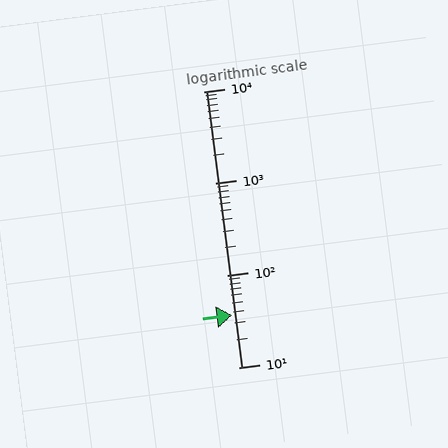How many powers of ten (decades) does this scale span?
The scale spans 3 decades, from 10 to 10000.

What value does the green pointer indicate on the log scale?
The pointer indicates approximately 37.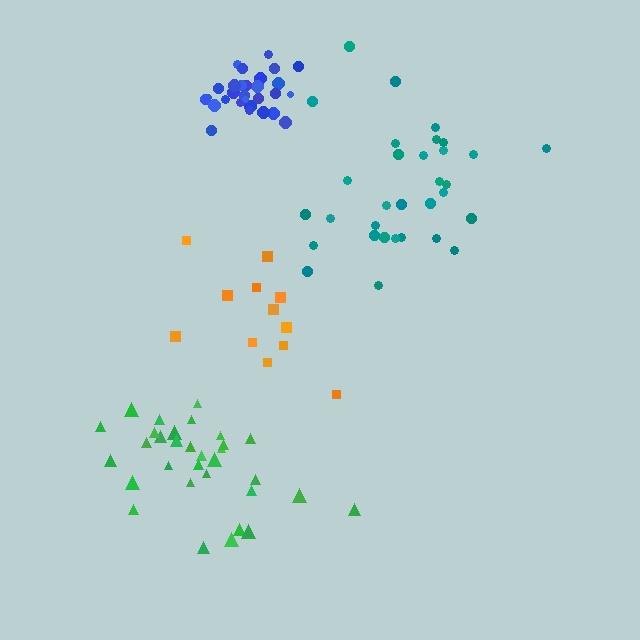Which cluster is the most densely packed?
Blue.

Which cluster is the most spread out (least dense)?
Orange.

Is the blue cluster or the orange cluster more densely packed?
Blue.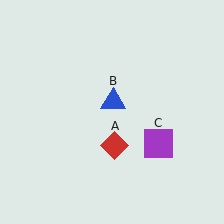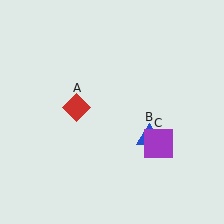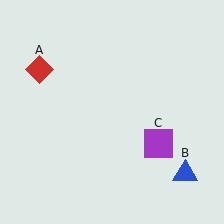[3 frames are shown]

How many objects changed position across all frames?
2 objects changed position: red diamond (object A), blue triangle (object B).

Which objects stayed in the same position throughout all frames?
Purple square (object C) remained stationary.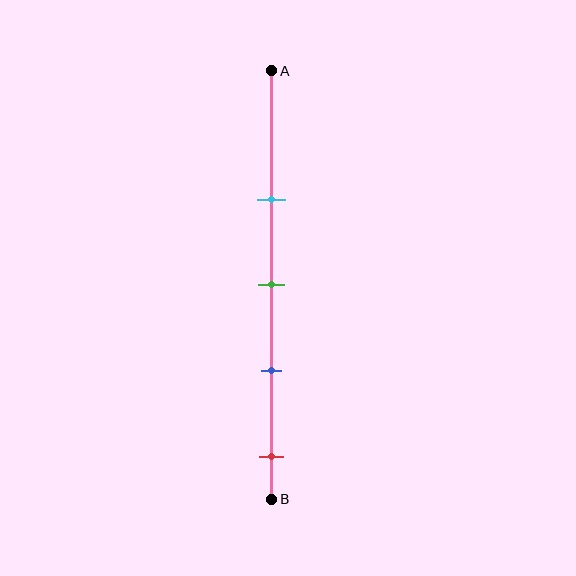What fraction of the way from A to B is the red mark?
The red mark is approximately 90% (0.9) of the way from A to B.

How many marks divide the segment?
There are 4 marks dividing the segment.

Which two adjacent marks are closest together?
The green and blue marks are the closest adjacent pair.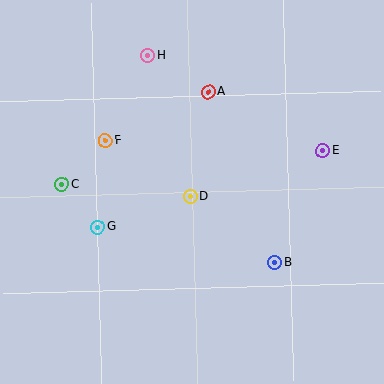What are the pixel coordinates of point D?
Point D is at (190, 196).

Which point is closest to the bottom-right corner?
Point B is closest to the bottom-right corner.